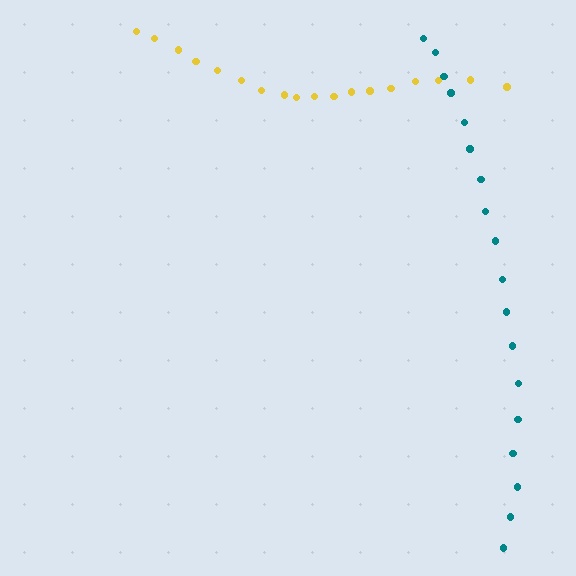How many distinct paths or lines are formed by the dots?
There are 2 distinct paths.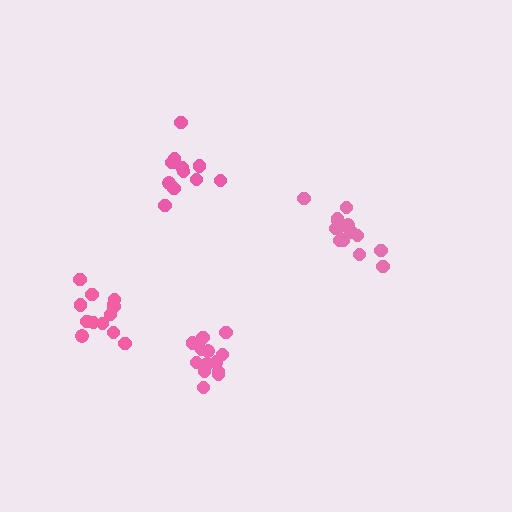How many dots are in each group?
Group 1: 12 dots, Group 2: 13 dots, Group 3: 15 dots, Group 4: 14 dots (54 total).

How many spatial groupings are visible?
There are 4 spatial groupings.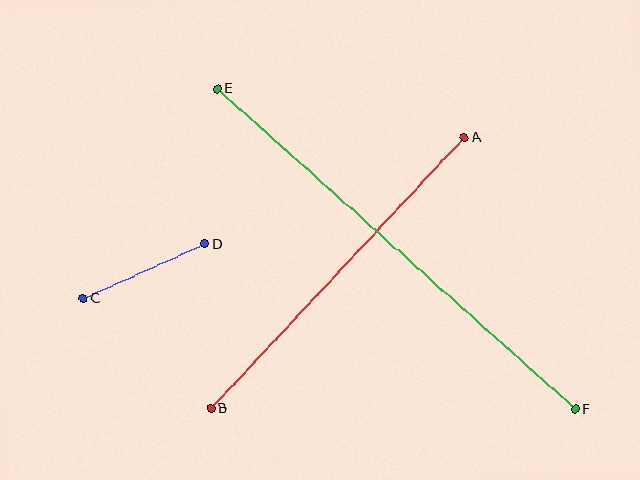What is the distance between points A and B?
The distance is approximately 371 pixels.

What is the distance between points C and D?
The distance is approximately 133 pixels.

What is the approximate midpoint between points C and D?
The midpoint is at approximately (144, 271) pixels.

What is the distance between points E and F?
The distance is approximately 481 pixels.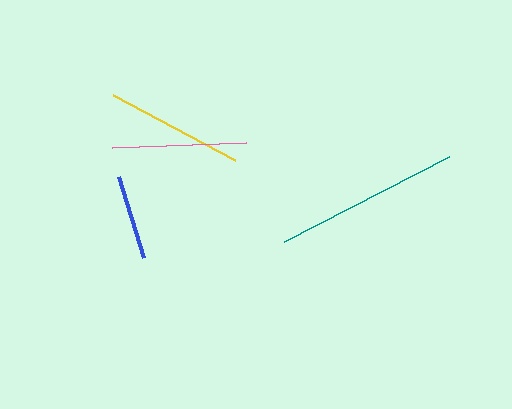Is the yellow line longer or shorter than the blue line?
The yellow line is longer than the blue line.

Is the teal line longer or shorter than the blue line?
The teal line is longer than the blue line.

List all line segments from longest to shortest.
From longest to shortest: teal, yellow, pink, blue.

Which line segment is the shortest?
The blue line is the shortest at approximately 85 pixels.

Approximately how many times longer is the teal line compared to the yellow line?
The teal line is approximately 1.3 times the length of the yellow line.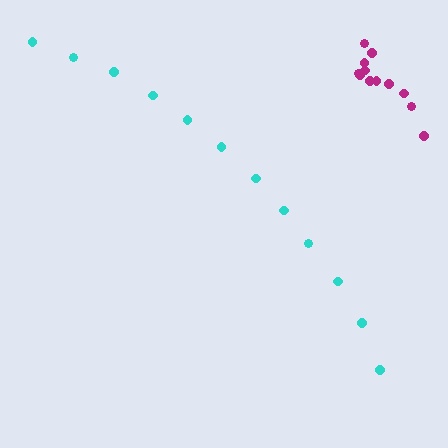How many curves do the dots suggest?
There are 2 distinct paths.